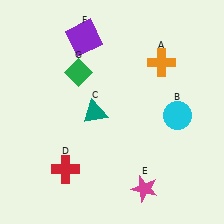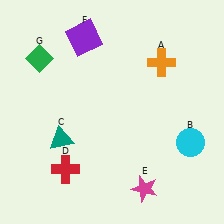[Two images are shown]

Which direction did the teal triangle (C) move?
The teal triangle (C) moved left.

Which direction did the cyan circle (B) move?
The cyan circle (B) moved down.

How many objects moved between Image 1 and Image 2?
3 objects moved between the two images.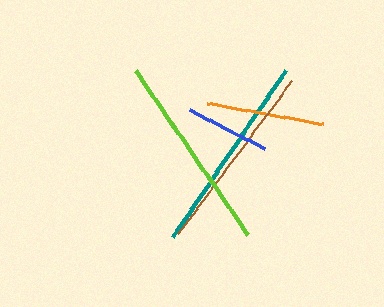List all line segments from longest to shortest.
From longest to shortest: teal, lime, brown, orange, blue.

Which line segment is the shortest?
The blue line is the shortest at approximately 85 pixels.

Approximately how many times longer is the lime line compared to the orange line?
The lime line is approximately 1.7 times the length of the orange line.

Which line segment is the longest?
The teal line is the longest at approximately 200 pixels.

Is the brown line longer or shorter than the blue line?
The brown line is longer than the blue line.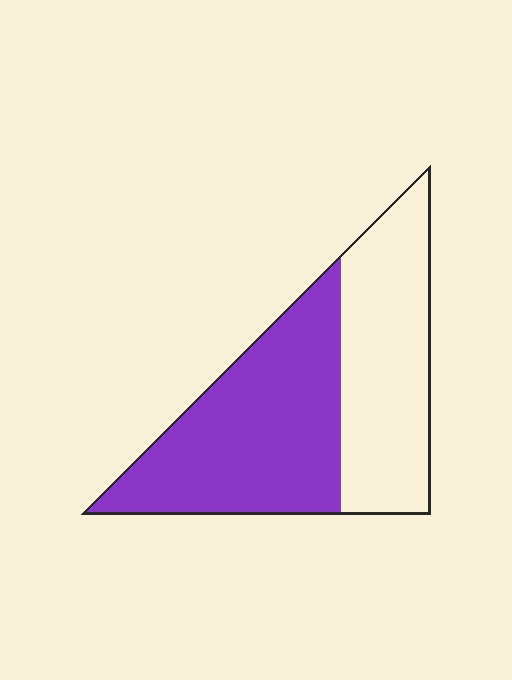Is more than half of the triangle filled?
Yes.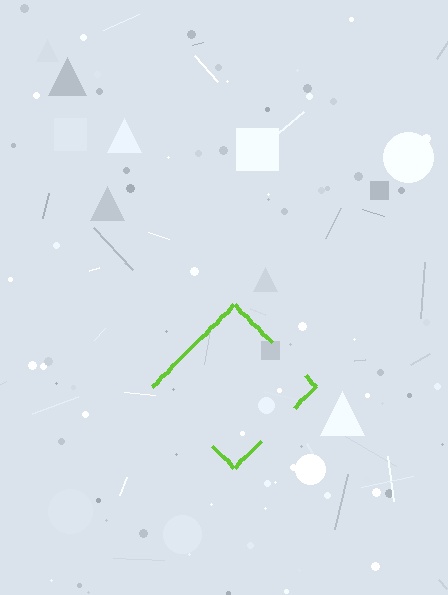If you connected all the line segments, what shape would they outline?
They would outline a diamond.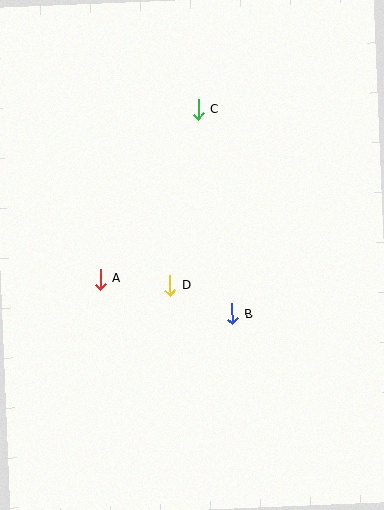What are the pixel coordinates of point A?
Point A is at (100, 279).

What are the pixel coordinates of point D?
Point D is at (170, 286).